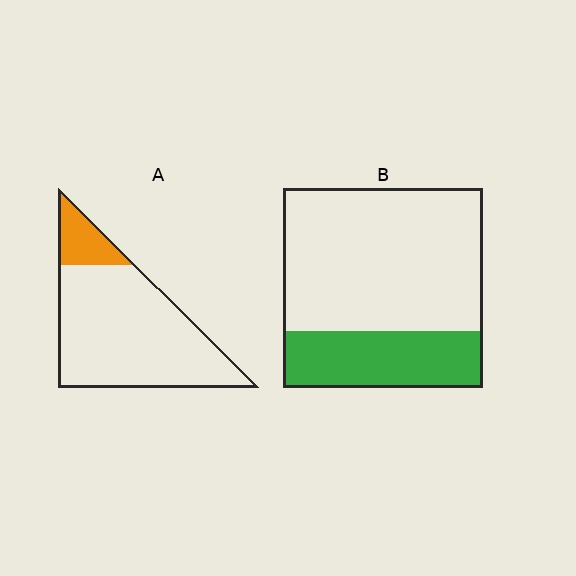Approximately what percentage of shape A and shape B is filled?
A is approximately 15% and B is approximately 30%.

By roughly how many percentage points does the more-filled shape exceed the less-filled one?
By roughly 15 percentage points (B over A).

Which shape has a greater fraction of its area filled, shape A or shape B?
Shape B.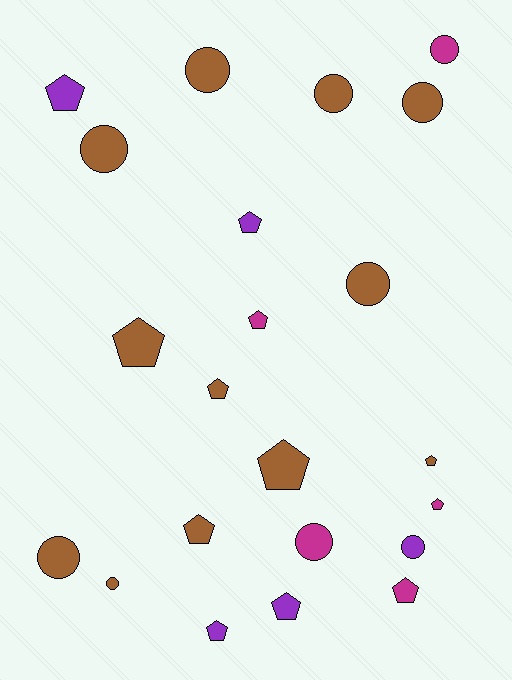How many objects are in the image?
There are 22 objects.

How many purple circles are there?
There is 1 purple circle.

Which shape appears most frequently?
Pentagon, with 12 objects.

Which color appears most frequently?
Brown, with 12 objects.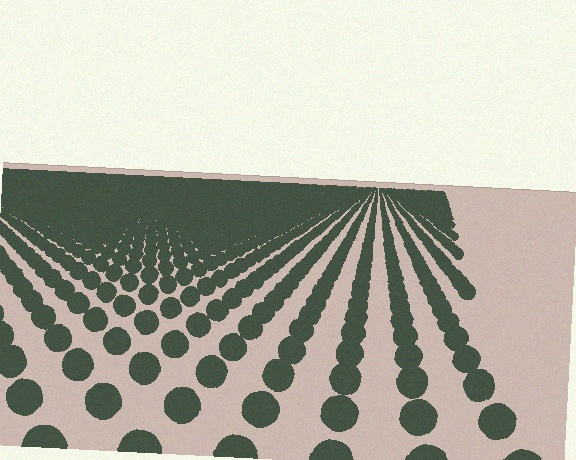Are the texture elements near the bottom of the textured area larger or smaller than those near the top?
Larger. Near the bottom, elements are closer to the viewer and appear at a bigger on-screen size.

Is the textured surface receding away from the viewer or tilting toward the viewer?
The surface is receding away from the viewer. Texture elements get smaller and denser toward the top.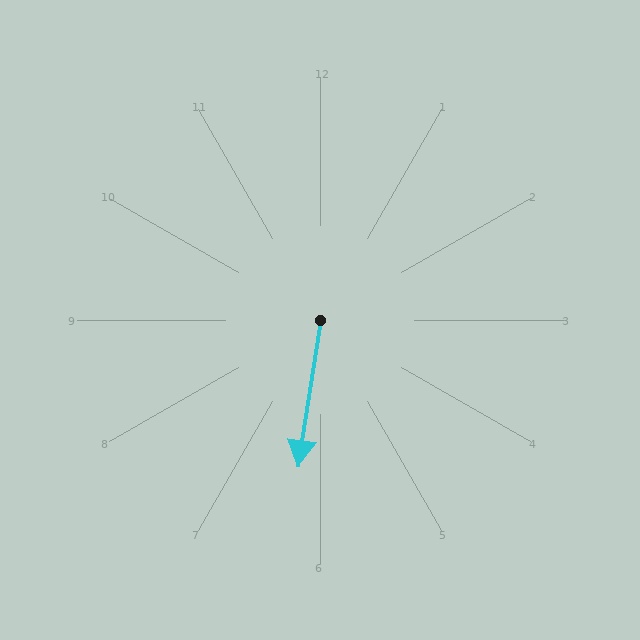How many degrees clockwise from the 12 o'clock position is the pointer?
Approximately 189 degrees.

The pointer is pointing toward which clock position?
Roughly 6 o'clock.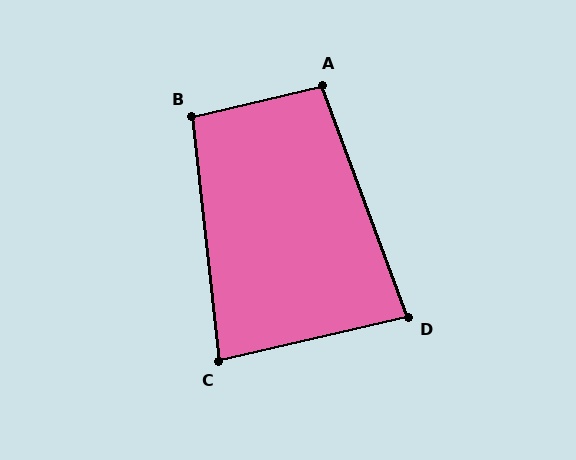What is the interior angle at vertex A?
Approximately 97 degrees (obtuse).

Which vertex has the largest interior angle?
B, at approximately 97 degrees.